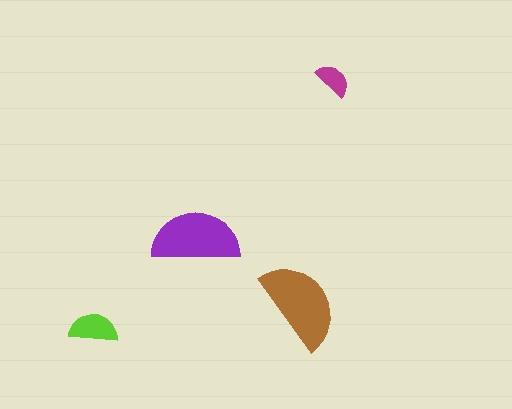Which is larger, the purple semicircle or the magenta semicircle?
The purple one.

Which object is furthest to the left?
The lime semicircle is leftmost.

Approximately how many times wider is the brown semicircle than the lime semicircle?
About 2 times wider.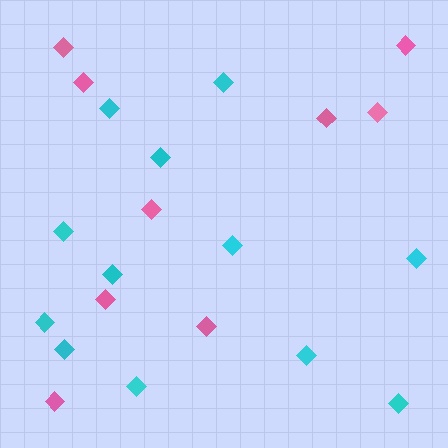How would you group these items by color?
There are 2 groups: one group of cyan diamonds (12) and one group of pink diamonds (9).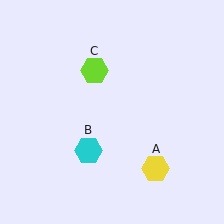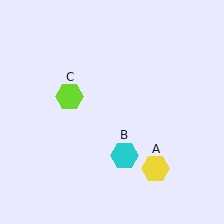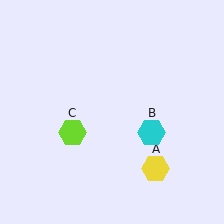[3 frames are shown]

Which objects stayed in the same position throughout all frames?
Yellow hexagon (object A) remained stationary.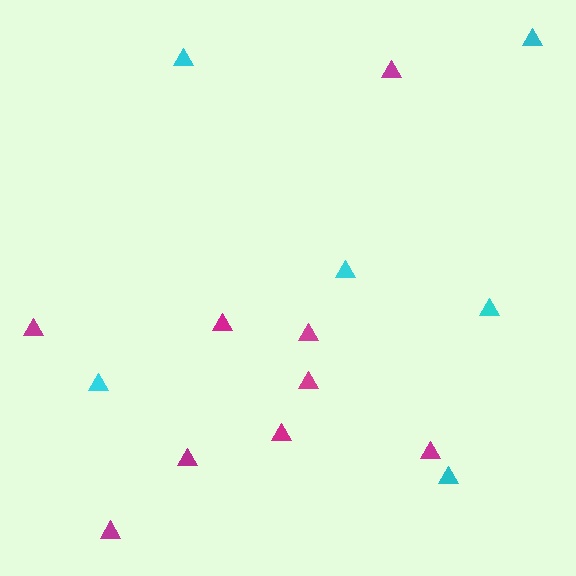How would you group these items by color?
There are 2 groups: one group of cyan triangles (6) and one group of magenta triangles (9).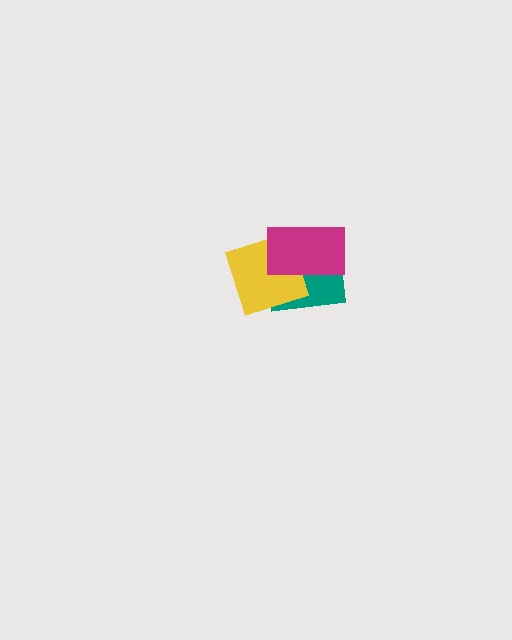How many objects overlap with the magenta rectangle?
2 objects overlap with the magenta rectangle.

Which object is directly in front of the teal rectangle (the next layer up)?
The yellow diamond is directly in front of the teal rectangle.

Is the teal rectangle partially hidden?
Yes, it is partially covered by another shape.